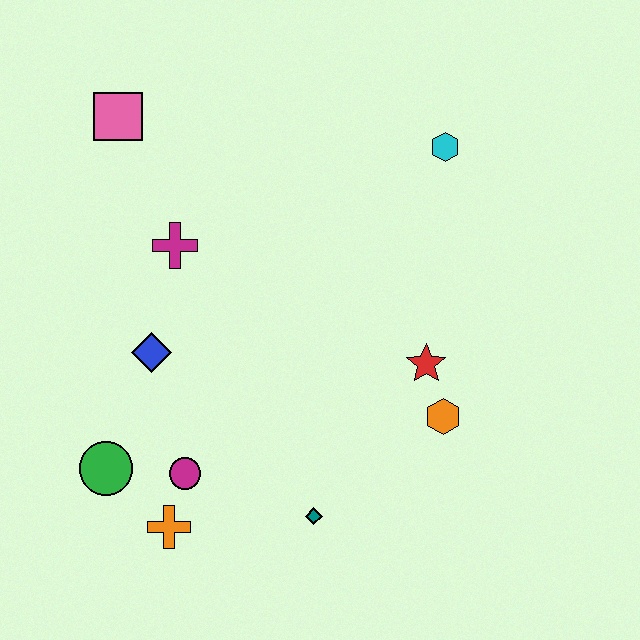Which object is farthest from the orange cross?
The cyan hexagon is farthest from the orange cross.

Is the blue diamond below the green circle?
No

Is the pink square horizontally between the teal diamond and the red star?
No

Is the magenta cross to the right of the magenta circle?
No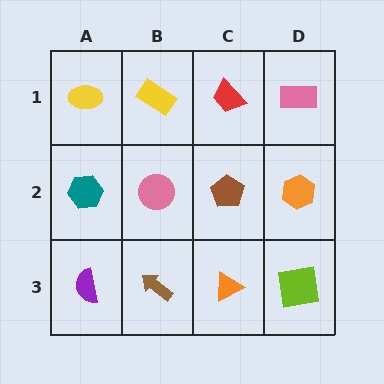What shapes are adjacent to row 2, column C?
A red trapezoid (row 1, column C), an orange triangle (row 3, column C), a pink circle (row 2, column B), an orange hexagon (row 2, column D).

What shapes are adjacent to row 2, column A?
A yellow ellipse (row 1, column A), a purple semicircle (row 3, column A), a pink circle (row 2, column B).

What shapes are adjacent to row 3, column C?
A brown pentagon (row 2, column C), a brown arrow (row 3, column B), a lime square (row 3, column D).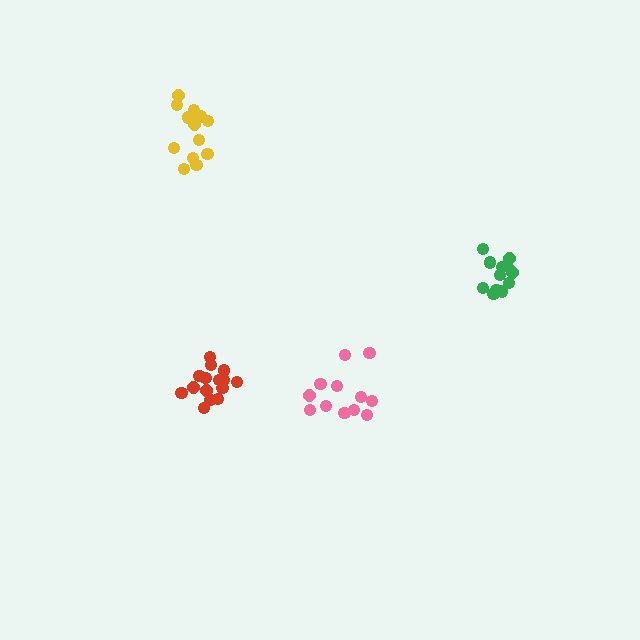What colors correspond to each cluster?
The clusters are colored: red, pink, yellow, green.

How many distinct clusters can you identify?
There are 4 distinct clusters.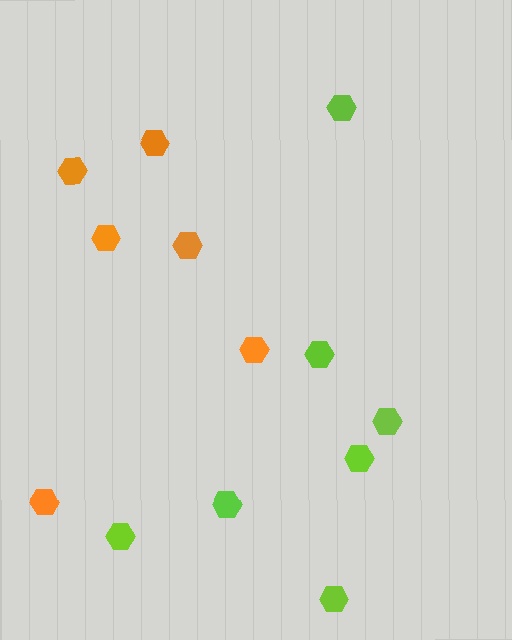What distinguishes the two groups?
There are 2 groups: one group of orange hexagons (6) and one group of lime hexagons (7).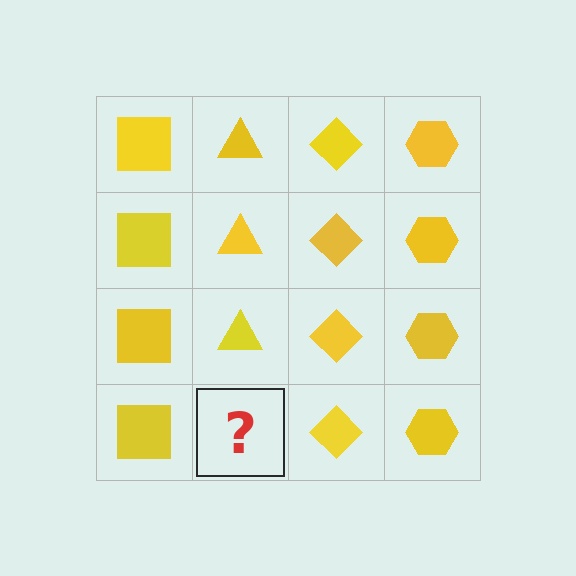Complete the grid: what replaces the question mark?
The question mark should be replaced with a yellow triangle.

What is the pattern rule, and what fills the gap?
The rule is that each column has a consistent shape. The gap should be filled with a yellow triangle.